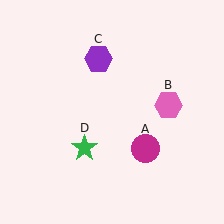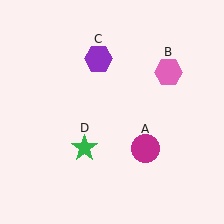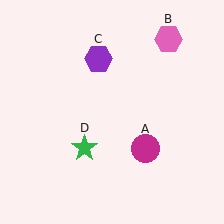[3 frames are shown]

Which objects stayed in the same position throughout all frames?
Magenta circle (object A) and purple hexagon (object C) and green star (object D) remained stationary.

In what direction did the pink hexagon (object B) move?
The pink hexagon (object B) moved up.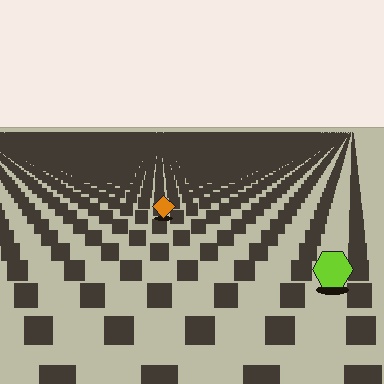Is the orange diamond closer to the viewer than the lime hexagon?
No. The lime hexagon is closer — you can tell from the texture gradient: the ground texture is coarser near it.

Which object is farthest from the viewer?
The orange diamond is farthest from the viewer. It appears smaller and the ground texture around it is denser.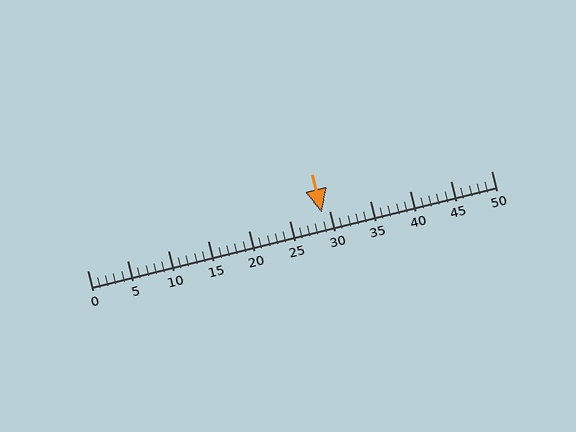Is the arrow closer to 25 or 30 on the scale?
The arrow is closer to 30.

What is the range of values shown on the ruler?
The ruler shows values from 0 to 50.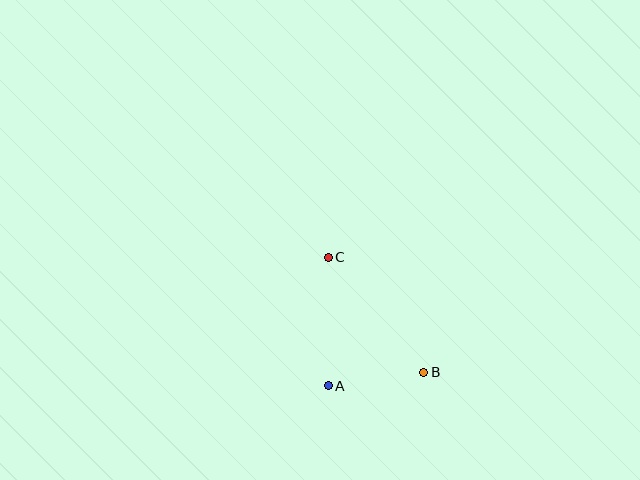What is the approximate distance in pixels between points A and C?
The distance between A and C is approximately 129 pixels.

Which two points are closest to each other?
Points A and B are closest to each other.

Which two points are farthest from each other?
Points B and C are farthest from each other.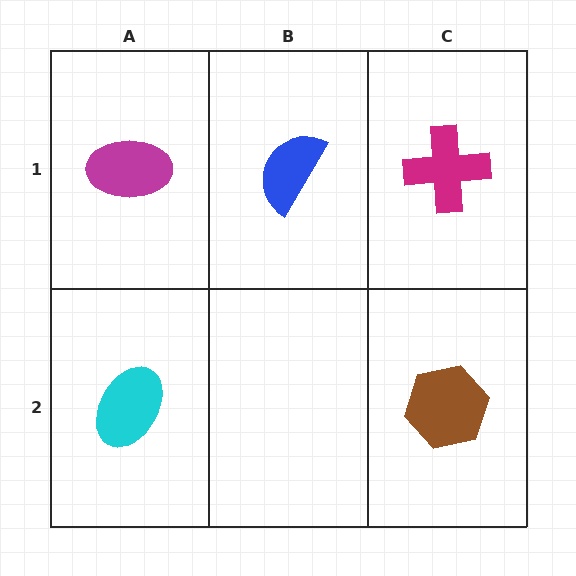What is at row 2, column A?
A cyan ellipse.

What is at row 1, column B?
A blue semicircle.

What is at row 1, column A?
A magenta ellipse.